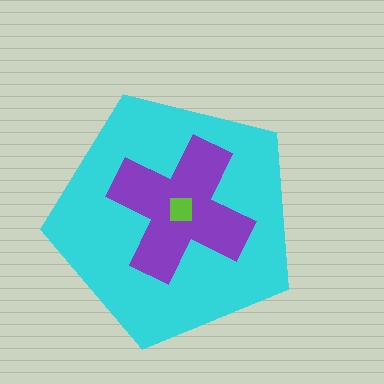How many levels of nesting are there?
3.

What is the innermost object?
The lime square.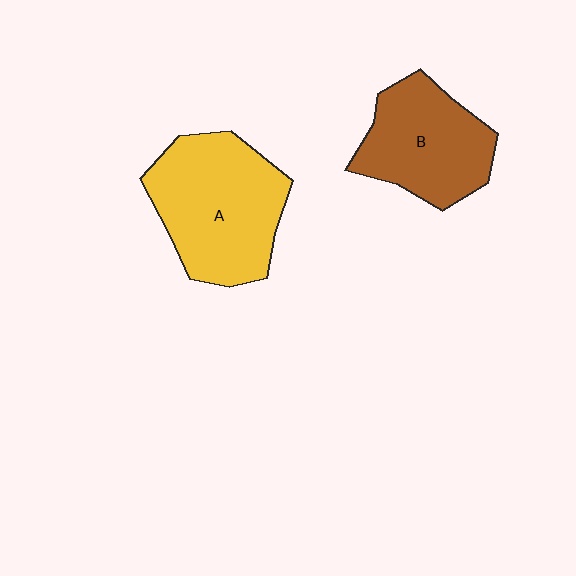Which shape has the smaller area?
Shape B (brown).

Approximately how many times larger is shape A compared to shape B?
Approximately 1.3 times.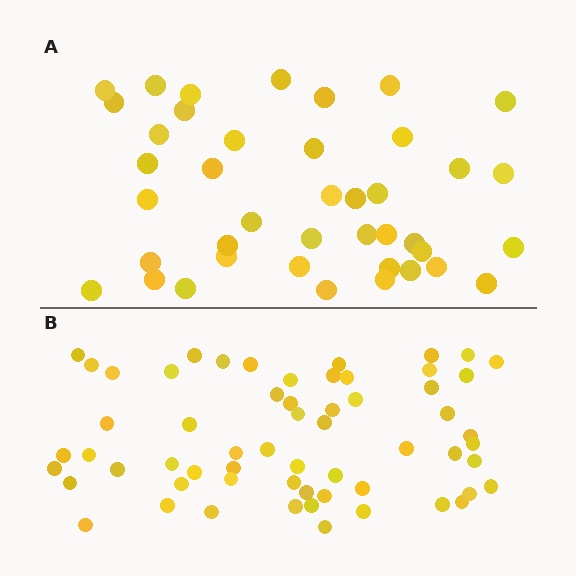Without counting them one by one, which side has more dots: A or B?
Region B (the bottom region) has more dots.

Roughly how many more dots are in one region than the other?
Region B has approximately 20 more dots than region A.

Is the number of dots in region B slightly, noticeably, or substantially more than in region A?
Region B has substantially more. The ratio is roughly 1.5 to 1.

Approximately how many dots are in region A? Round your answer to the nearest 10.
About 40 dots. (The exact count is 41, which rounds to 40.)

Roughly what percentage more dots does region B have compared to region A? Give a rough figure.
About 45% more.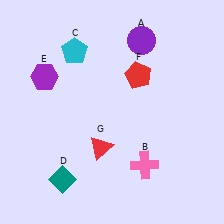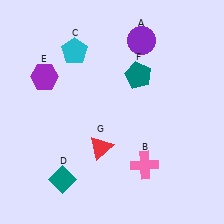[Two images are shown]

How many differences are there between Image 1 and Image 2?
There is 1 difference between the two images.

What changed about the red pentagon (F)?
In Image 1, F is red. In Image 2, it changed to teal.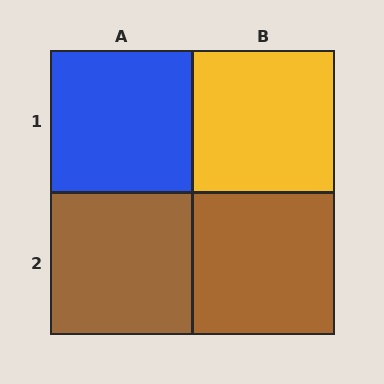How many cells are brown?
2 cells are brown.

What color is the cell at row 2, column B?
Brown.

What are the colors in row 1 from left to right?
Blue, yellow.